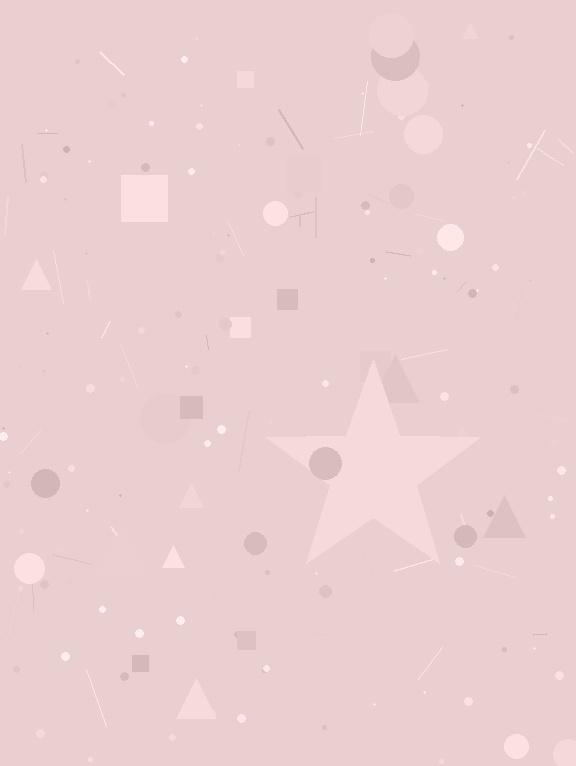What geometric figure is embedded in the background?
A star is embedded in the background.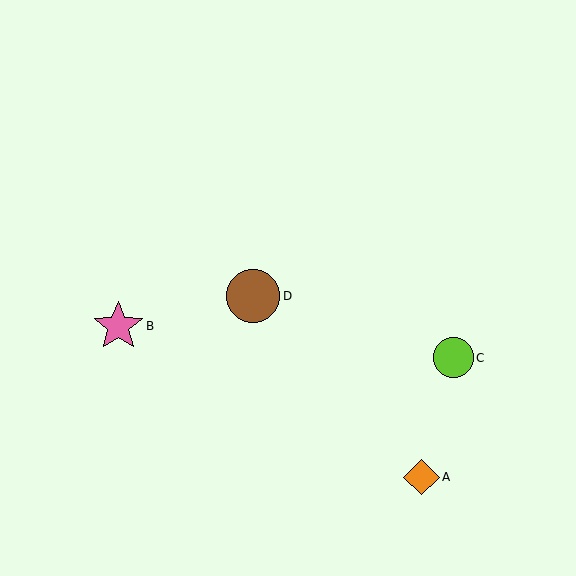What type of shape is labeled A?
Shape A is an orange diamond.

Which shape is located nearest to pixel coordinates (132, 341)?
The pink star (labeled B) at (118, 326) is nearest to that location.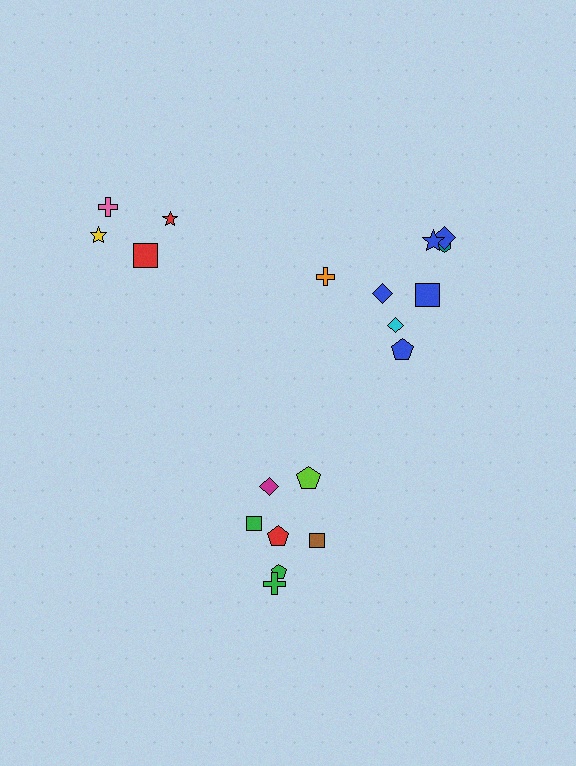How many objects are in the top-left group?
There are 4 objects.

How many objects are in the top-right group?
There are 8 objects.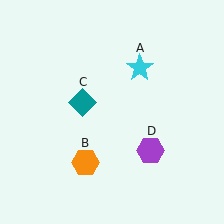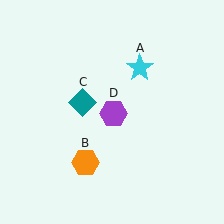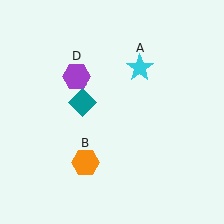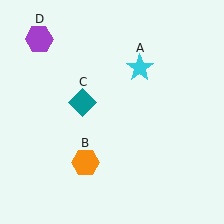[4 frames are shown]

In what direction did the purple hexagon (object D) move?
The purple hexagon (object D) moved up and to the left.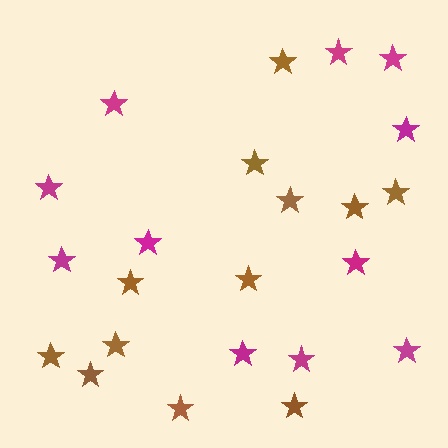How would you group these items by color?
There are 2 groups: one group of magenta stars (11) and one group of brown stars (12).